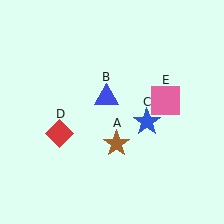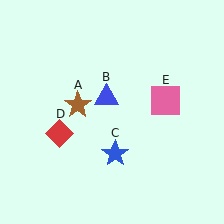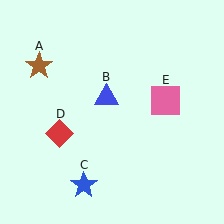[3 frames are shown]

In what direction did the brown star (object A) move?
The brown star (object A) moved up and to the left.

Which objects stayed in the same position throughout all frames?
Blue triangle (object B) and red diamond (object D) and pink square (object E) remained stationary.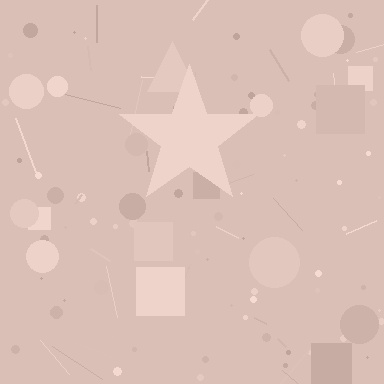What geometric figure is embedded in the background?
A star is embedded in the background.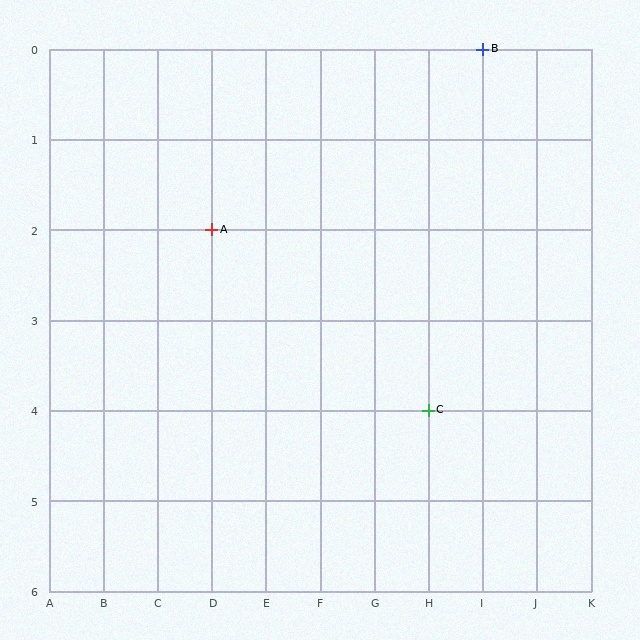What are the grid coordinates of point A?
Point A is at grid coordinates (D, 2).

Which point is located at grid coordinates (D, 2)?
Point A is at (D, 2).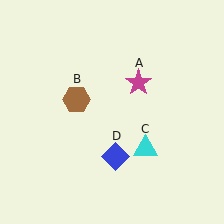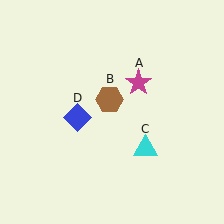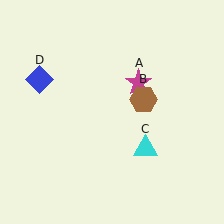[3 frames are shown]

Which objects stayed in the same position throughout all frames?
Magenta star (object A) and cyan triangle (object C) remained stationary.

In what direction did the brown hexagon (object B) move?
The brown hexagon (object B) moved right.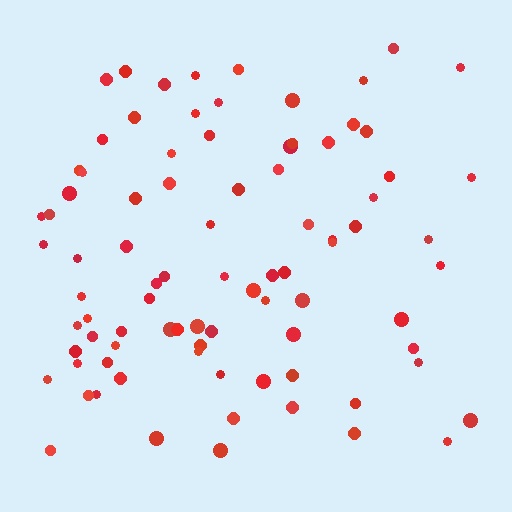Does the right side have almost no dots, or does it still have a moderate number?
Still a moderate number, just noticeably fewer than the left.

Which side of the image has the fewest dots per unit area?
The right.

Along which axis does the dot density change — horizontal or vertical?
Horizontal.